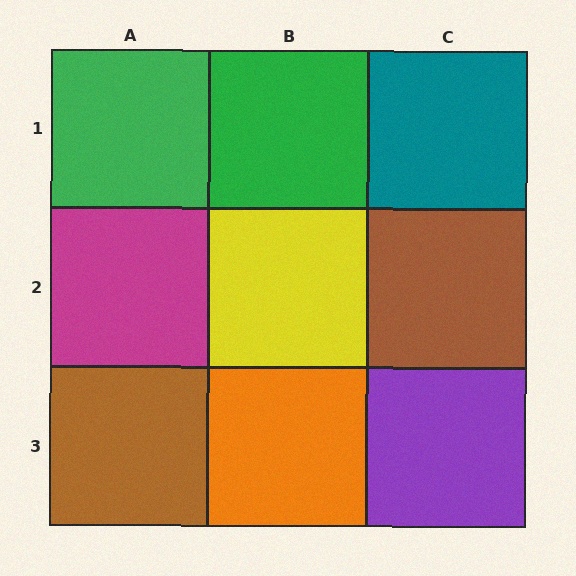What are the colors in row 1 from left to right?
Green, green, teal.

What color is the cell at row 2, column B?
Yellow.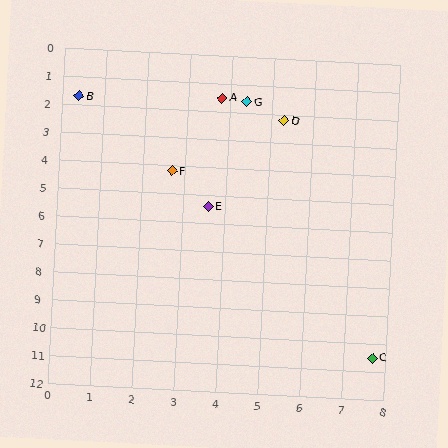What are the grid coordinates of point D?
Point D is at approximately (5.3, 2.2).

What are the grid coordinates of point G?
Point G is at approximately (4.4, 1.6).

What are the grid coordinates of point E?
Point E is at approximately (3.6, 5.4).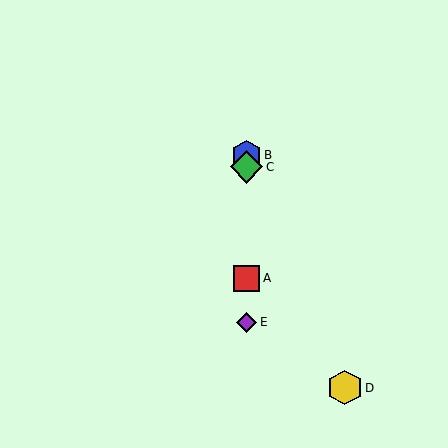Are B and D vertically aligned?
No, B is at x≈247 and D is at x≈345.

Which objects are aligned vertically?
Objects A, B, C, E are aligned vertically.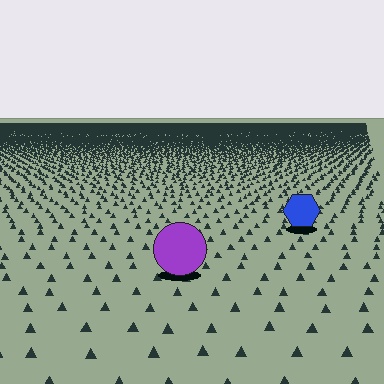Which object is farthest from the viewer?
The blue hexagon is farthest from the viewer. It appears smaller and the ground texture around it is denser.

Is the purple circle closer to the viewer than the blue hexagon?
Yes. The purple circle is closer — you can tell from the texture gradient: the ground texture is coarser near it.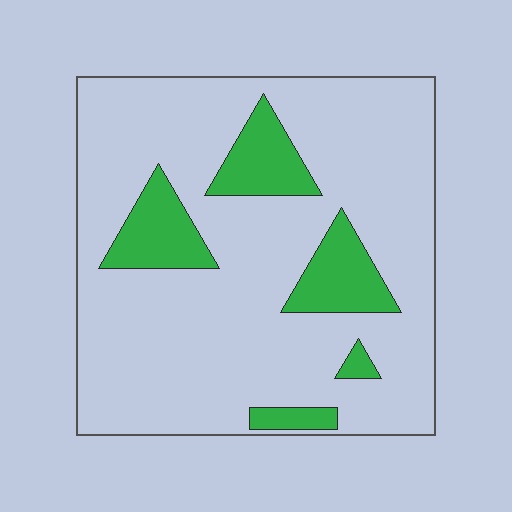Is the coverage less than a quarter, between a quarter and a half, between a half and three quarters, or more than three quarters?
Less than a quarter.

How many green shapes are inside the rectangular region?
5.